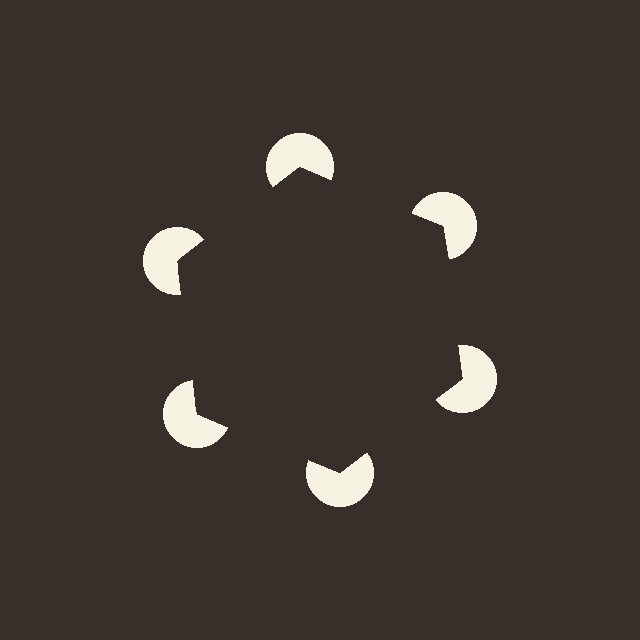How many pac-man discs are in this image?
There are 6 — one at each vertex of the illusory hexagon.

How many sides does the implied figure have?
6 sides.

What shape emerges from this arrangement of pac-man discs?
An illusory hexagon — its edges are inferred from the aligned wedge cuts in the pac-man discs, not physically drawn.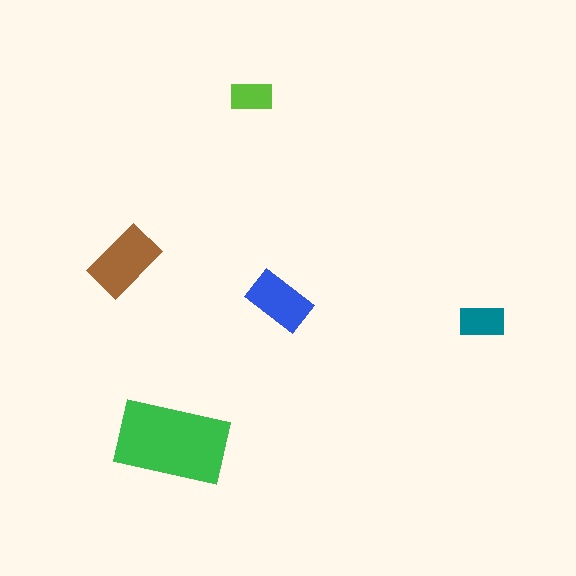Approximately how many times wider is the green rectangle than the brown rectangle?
About 1.5 times wider.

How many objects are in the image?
There are 5 objects in the image.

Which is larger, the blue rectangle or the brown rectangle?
The brown one.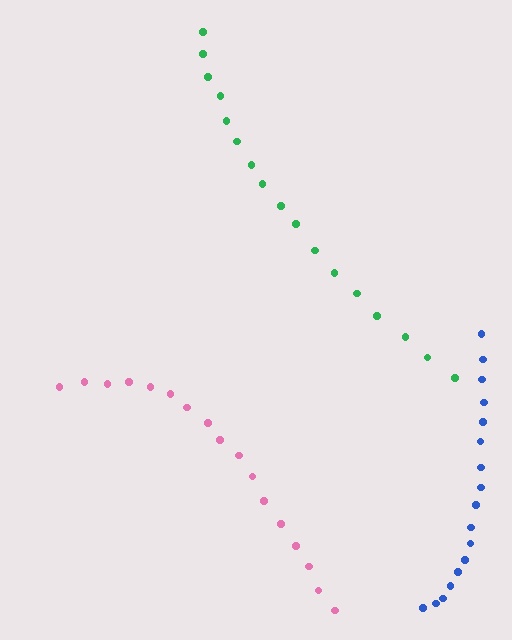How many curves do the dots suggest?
There are 3 distinct paths.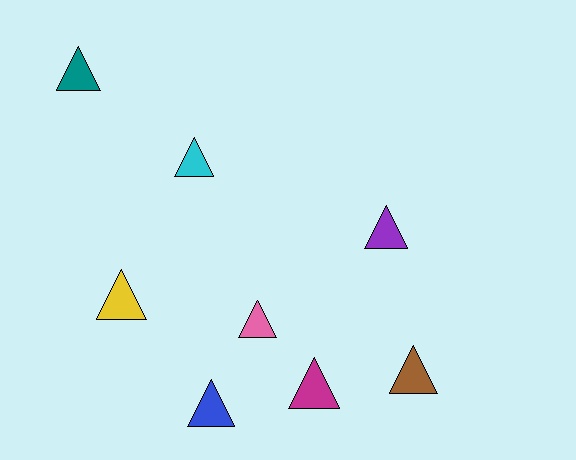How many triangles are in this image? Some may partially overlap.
There are 8 triangles.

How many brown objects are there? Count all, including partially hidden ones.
There is 1 brown object.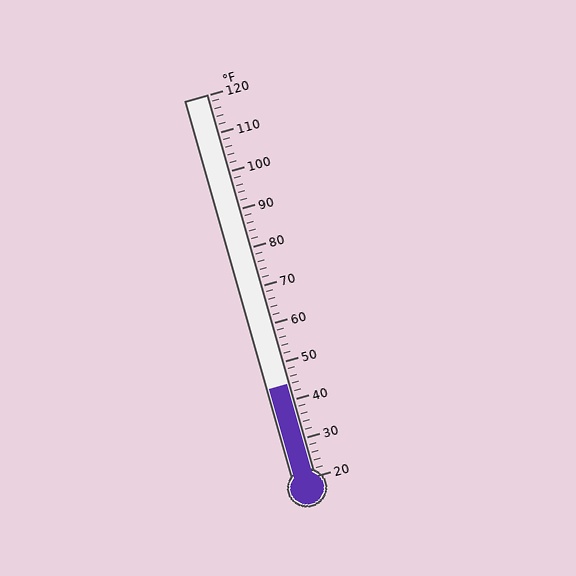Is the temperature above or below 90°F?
The temperature is below 90°F.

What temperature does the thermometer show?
The thermometer shows approximately 44°F.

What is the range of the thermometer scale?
The thermometer scale ranges from 20°F to 120°F.